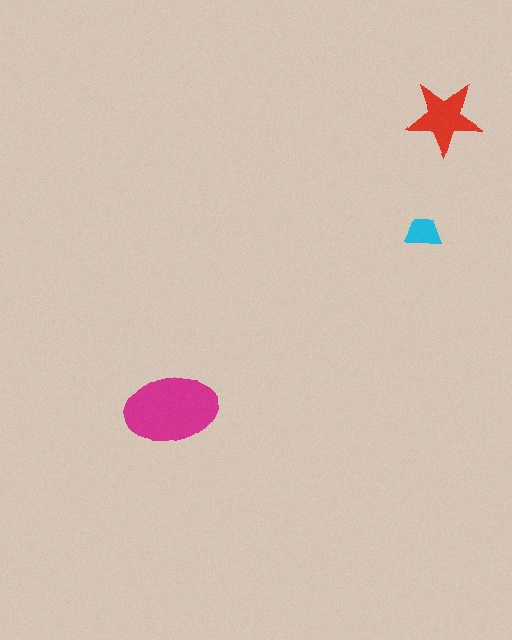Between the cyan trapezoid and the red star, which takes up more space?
The red star.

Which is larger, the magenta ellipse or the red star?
The magenta ellipse.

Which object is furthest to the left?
The magenta ellipse is leftmost.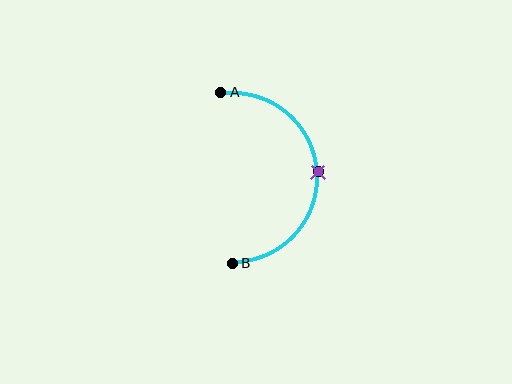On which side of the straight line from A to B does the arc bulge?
The arc bulges to the right of the straight line connecting A and B.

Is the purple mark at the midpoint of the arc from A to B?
Yes. The purple mark lies on the arc at equal arc-length from both A and B — it is the arc midpoint.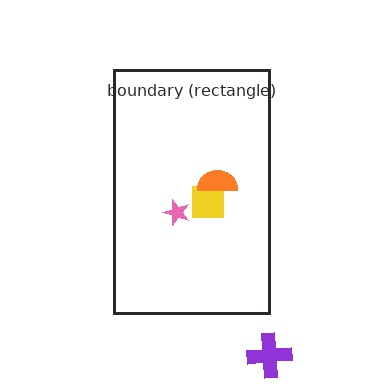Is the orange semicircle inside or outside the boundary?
Inside.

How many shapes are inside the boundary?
3 inside, 1 outside.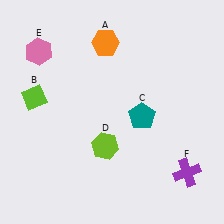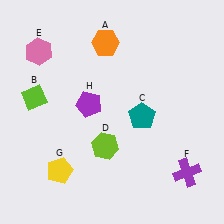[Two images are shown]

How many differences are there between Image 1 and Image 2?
There are 2 differences between the two images.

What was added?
A yellow pentagon (G), a purple pentagon (H) were added in Image 2.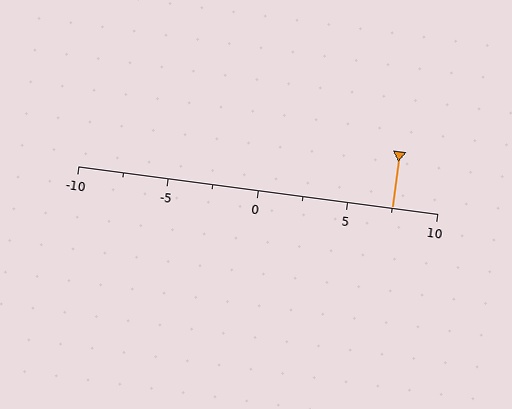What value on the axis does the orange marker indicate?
The marker indicates approximately 7.5.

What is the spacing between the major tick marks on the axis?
The major ticks are spaced 5 apart.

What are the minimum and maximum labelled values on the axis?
The axis runs from -10 to 10.